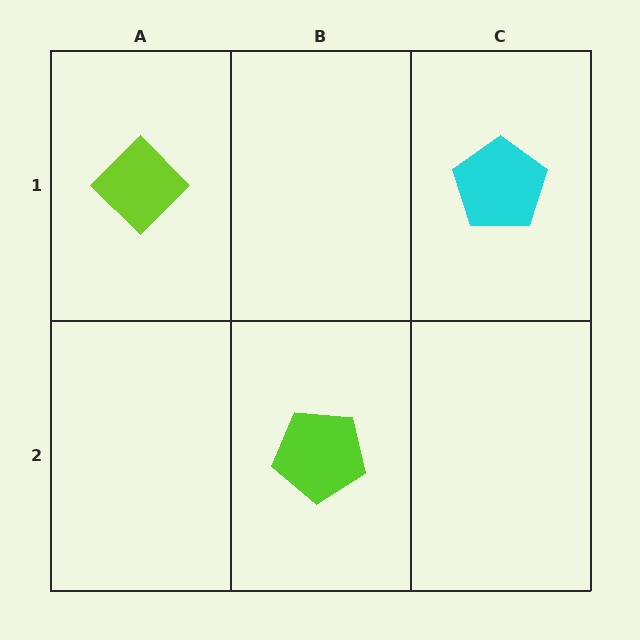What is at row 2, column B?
A lime pentagon.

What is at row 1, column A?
A lime diamond.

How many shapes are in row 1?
2 shapes.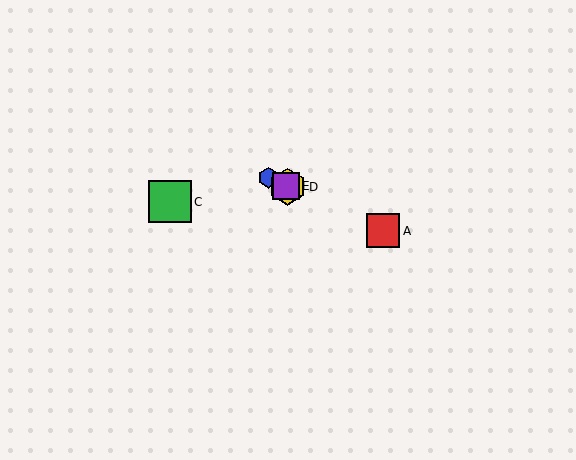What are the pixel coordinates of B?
Object B is at (268, 178).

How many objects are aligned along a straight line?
4 objects (A, B, D, E) are aligned along a straight line.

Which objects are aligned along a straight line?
Objects A, B, D, E are aligned along a straight line.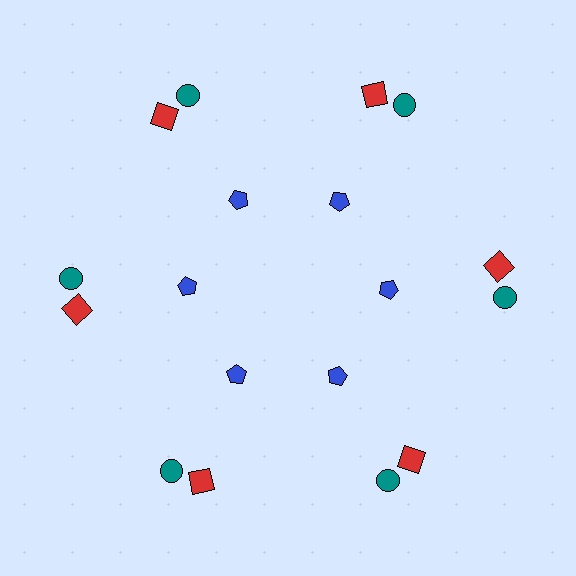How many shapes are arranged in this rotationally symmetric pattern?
There are 18 shapes, arranged in 6 groups of 3.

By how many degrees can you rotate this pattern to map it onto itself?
The pattern maps onto itself every 60 degrees of rotation.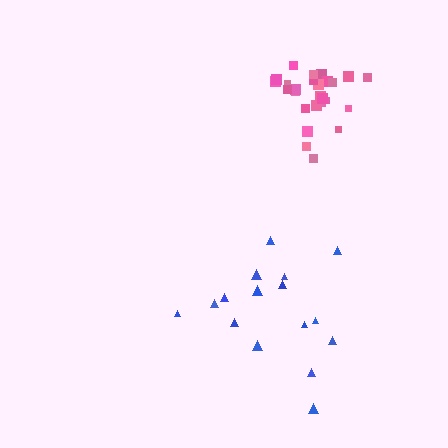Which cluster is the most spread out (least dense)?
Blue.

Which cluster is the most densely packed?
Pink.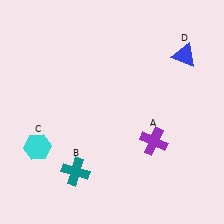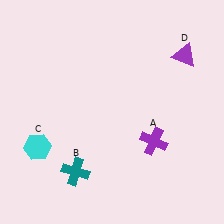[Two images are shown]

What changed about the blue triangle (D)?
In Image 1, D is blue. In Image 2, it changed to purple.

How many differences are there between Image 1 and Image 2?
There is 1 difference between the two images.